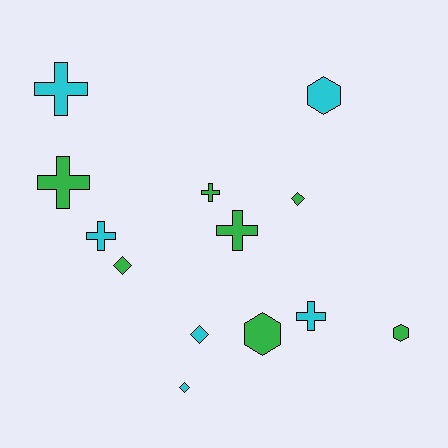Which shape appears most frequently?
Cross, with 6 objects.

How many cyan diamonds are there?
There are 2 cyan diamonds.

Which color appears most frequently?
Green, with 7 objects.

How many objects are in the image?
There are 13 objects.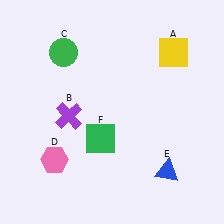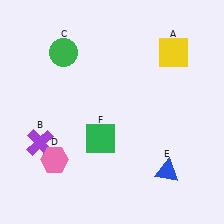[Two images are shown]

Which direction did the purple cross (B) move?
The purple cross (B) moved left.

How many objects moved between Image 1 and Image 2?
1 object moved between the two images.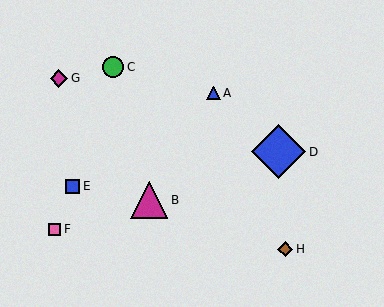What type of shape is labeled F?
Shape F is a pink square.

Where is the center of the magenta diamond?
The center of the magenta diamond is at (59, 78).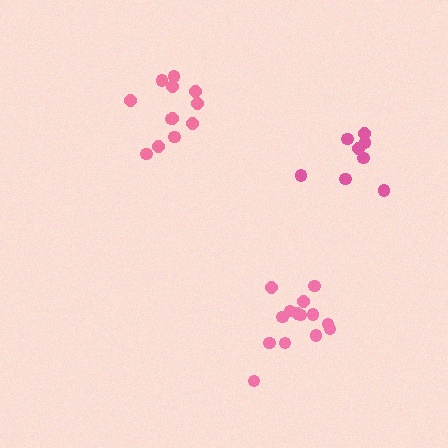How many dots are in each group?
Group 1: 14 dots, Group 2: 8 dots, Group 3: 12 dots (34 total).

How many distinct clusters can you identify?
There are 3 distinct clusters.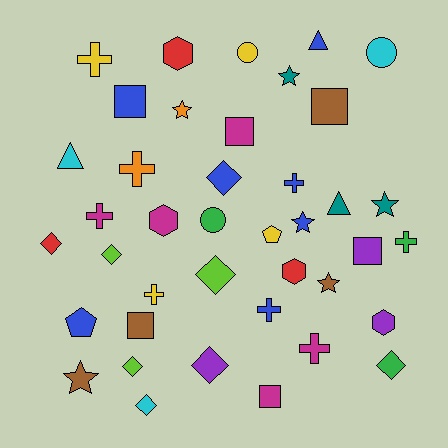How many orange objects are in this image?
There are 2 orange objects.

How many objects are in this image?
There are 40 objects.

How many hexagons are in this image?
There are 4 hexagons.